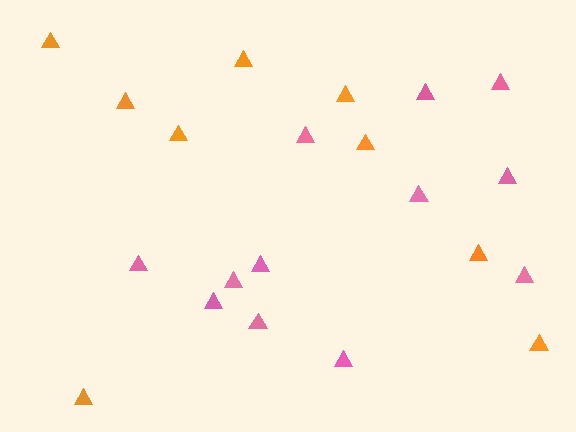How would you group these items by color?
There are 2 groups: one group of pink triangles (12) and one group of orange triangles (9).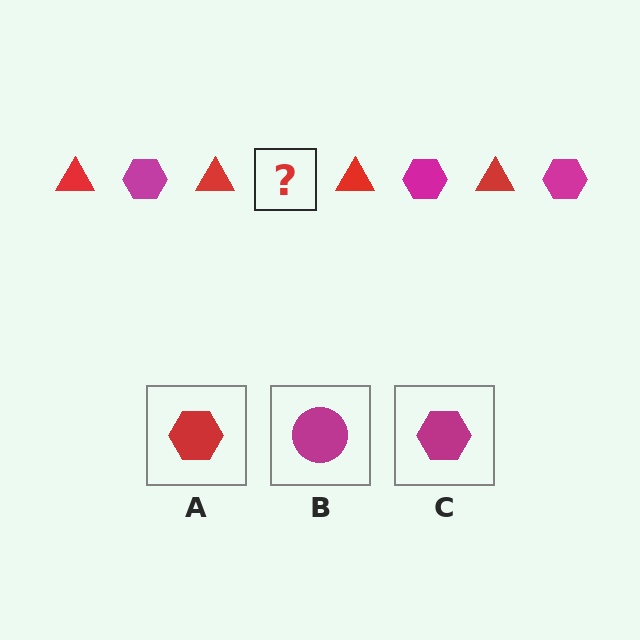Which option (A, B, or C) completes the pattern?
C.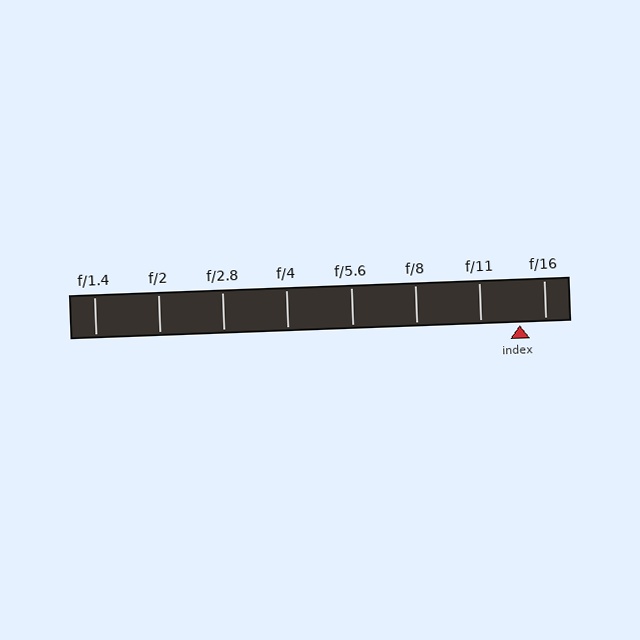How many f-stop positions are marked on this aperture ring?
There are 8 f-stop positions marked.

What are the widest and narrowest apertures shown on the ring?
The widest aperture shown is f/1.4 and the narrowest is f/16.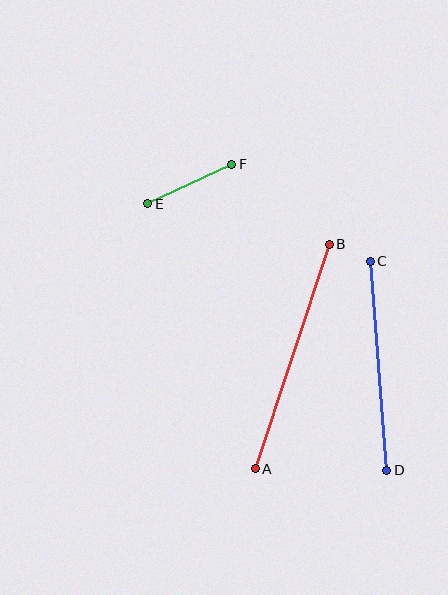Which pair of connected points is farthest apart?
Points A and B are farthest apart.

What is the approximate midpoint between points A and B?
The midpoint is at approximately (292, 356) pixels.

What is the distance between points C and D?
The distance is approximately 209 pixels.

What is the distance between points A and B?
The distance is approximately 237 pixels.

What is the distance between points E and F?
The distance is approximately 93 pixels.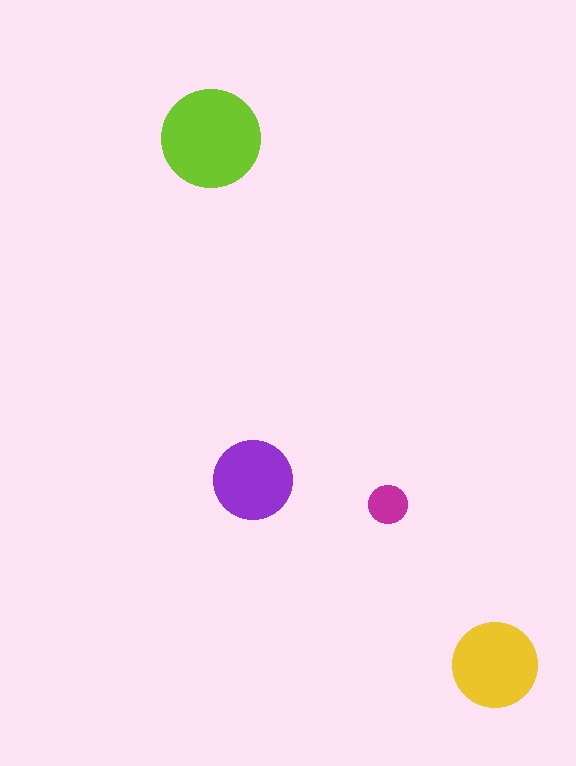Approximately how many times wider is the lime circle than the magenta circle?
About 2.5 times wider.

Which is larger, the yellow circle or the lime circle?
The lime one.